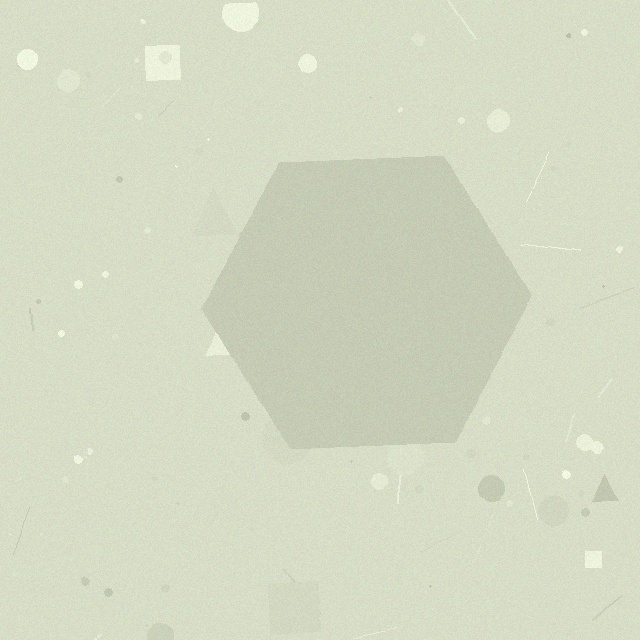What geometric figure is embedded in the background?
A hexagon is embedded in the background.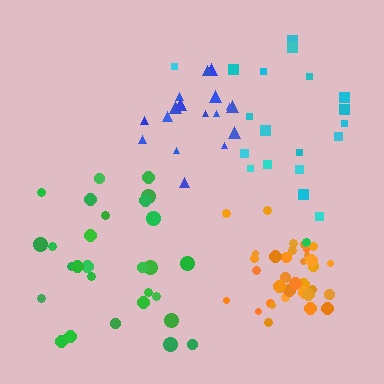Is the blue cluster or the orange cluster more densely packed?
Orange.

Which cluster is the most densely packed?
Orange.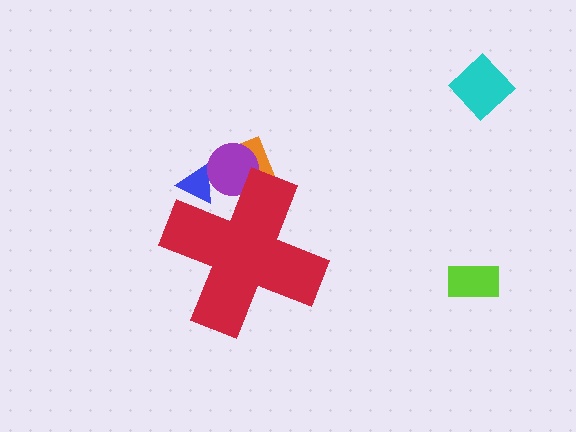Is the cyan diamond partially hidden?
No, the cyan diamond is fully visible.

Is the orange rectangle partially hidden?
Yes, the orange rectangle is partially hidden behind the red cross.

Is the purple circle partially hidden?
Yes, the purple circle is partially hidden behind the red cross.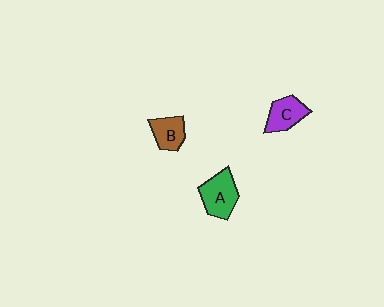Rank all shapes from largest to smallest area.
From largest to smallest: A (green), C (purple), B (brown).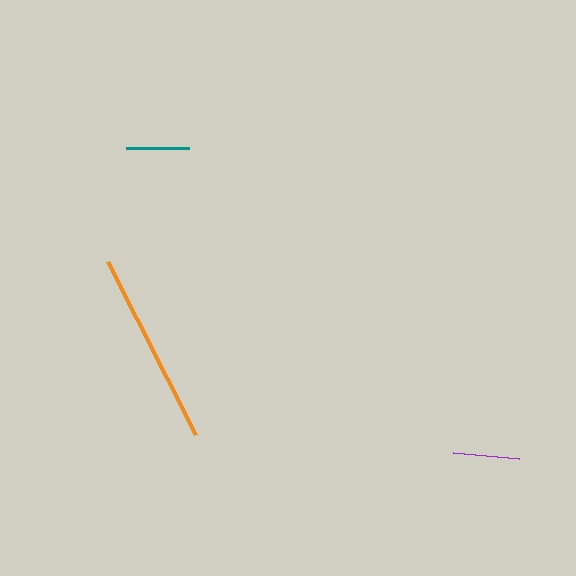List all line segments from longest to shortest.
From longest to shortest: orange, purple, teal.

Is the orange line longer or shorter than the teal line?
The orange line is longer than the teal line.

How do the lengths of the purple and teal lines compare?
The purple and teal lines are approximately the same length.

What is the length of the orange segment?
The orange segment is approximately 194 pixels long.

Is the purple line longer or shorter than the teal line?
The purple line is longer than the teal line.